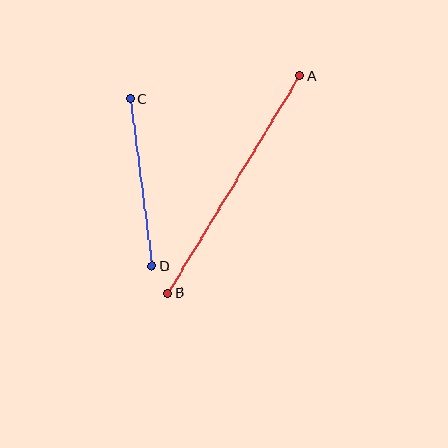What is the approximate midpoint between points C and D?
The midpoint is at approximately (141, 183) pixels.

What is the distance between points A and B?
The distance is approximately 254 pixels.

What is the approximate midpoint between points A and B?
The midpoint is at approximately (234, 185) pixels.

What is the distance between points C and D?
The distance is approximately 169 pixels.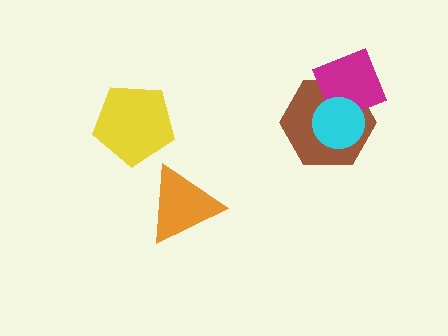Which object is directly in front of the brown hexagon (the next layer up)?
The magenta diamond is directly in front of the brown hexagon.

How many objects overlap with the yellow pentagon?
0 objects overlap with the yellow pentagon.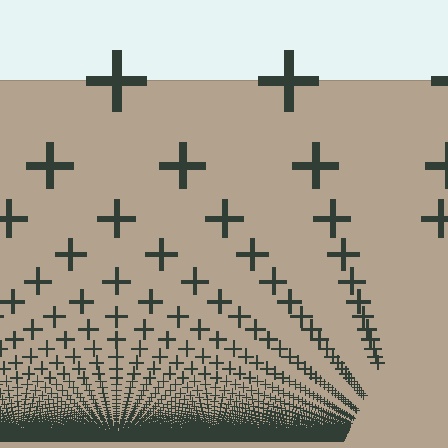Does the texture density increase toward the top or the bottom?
Density increases toward the bottom.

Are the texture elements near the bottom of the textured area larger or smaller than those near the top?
Smaller. The gradient is inverted — elements near the bottom are smaller and denser.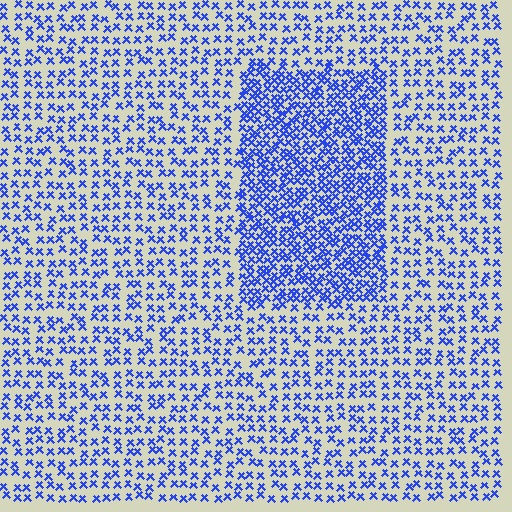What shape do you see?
I see a rectangle.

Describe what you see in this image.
The image contains small blue elements arranged at two different densities. A rectangle-shaped region is visible where the elements are more densely packed than the surrounding area.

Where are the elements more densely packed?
The elements are more densely packed inside the rectangle boundary.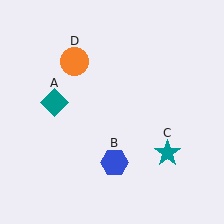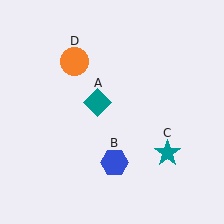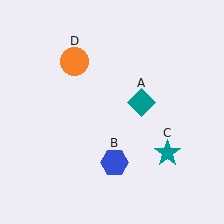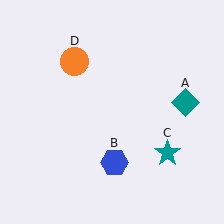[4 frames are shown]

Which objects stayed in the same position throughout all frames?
Blue hexagon (object B) and teal star (object C) and orange circle (object D) remained stationary.